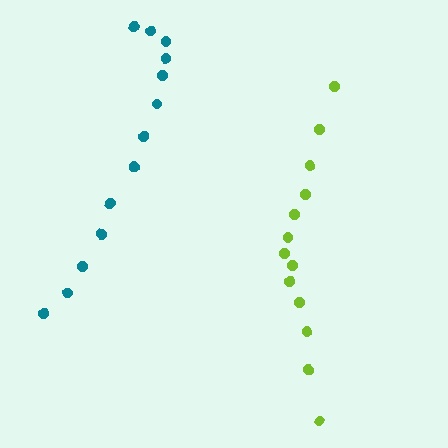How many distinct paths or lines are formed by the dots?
There are 2 distinct paths.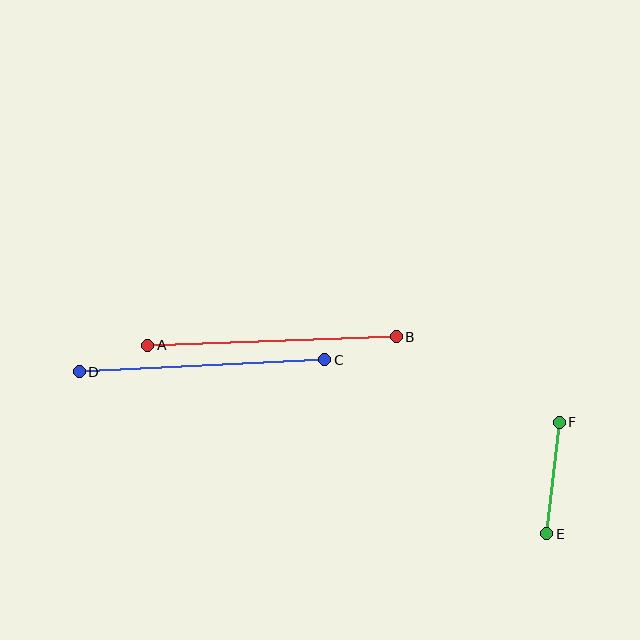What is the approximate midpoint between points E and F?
The midpoint is at approximately (553, 478) pixels.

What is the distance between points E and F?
The distance is approximately 112 pixels.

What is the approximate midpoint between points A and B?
The midpoint is at approximately (272, 341) pixels.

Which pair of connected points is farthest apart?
Points A and B are farthest apart.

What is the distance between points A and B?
The distance is approximately 249 pixels.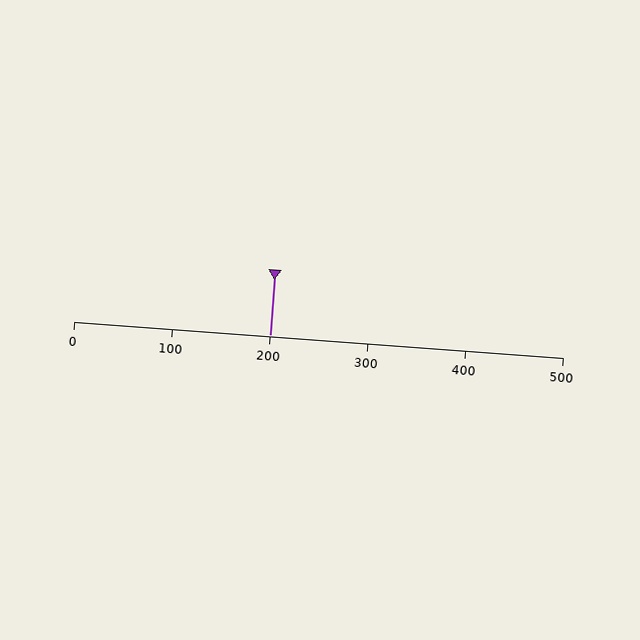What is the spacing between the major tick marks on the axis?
The major ticks are spaced 100 apart.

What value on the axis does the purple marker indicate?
The marker indicates approximately 200.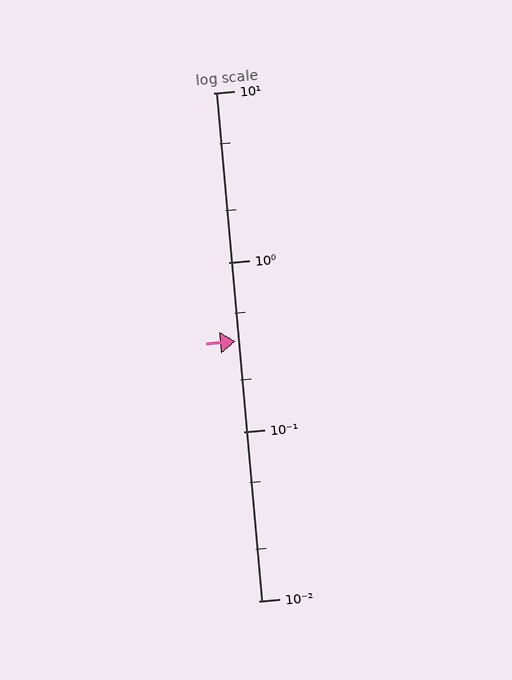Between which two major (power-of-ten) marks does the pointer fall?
The pointer is between 0.1 and 1.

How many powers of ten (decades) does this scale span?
The scale spans 3 decades, from 0.01 to 10.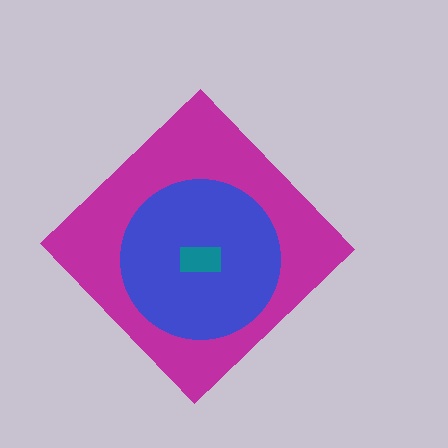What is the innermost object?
The teal rectangle.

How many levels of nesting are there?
3.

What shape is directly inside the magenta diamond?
The blue circle.